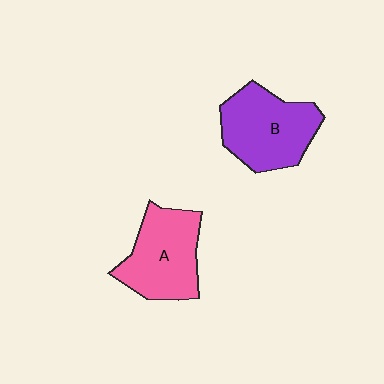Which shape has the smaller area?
Shape A (pink).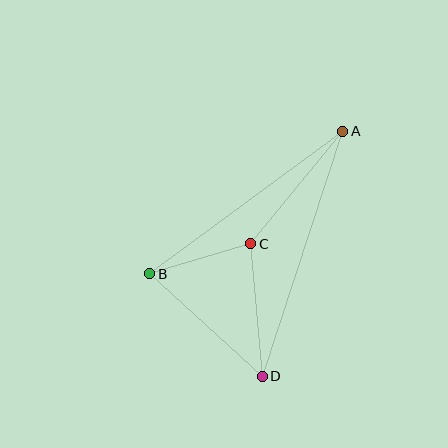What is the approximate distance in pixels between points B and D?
The distance between B and D is approximately 152 pixels.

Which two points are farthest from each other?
Points A and D are farthest from each other.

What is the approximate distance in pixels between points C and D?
The distance between C and D is approximately 133 pixels.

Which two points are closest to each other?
Points B and C are closest to each other.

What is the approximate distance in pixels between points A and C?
The distance between A and C is approximately 145 pixels.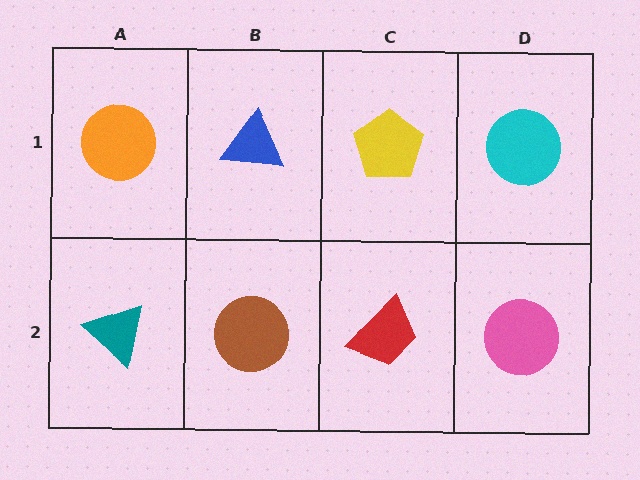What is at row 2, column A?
A teal triangle.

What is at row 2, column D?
A pink circle.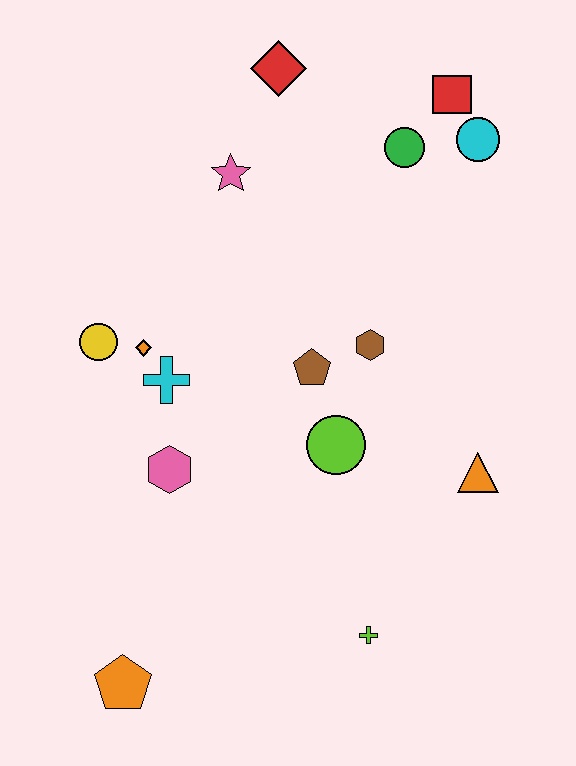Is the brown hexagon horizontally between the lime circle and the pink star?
No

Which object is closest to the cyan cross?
The orange diamond is closest to the cyan cross.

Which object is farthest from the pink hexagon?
The red square is farthest from the pink hexagon.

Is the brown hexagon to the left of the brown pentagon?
No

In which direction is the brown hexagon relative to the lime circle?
The brown hexagon is above the lime circle.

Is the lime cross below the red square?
Yes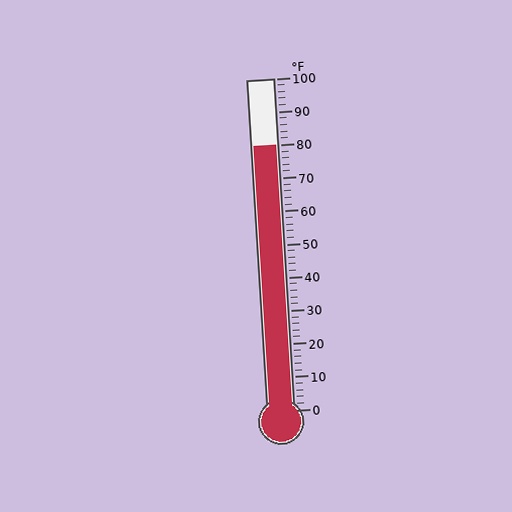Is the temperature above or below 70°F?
The temperature is above 70°F.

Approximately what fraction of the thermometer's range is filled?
The thermometer is filled to approximately 80% of its range.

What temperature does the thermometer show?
The thermometer shows approximately 80°F.